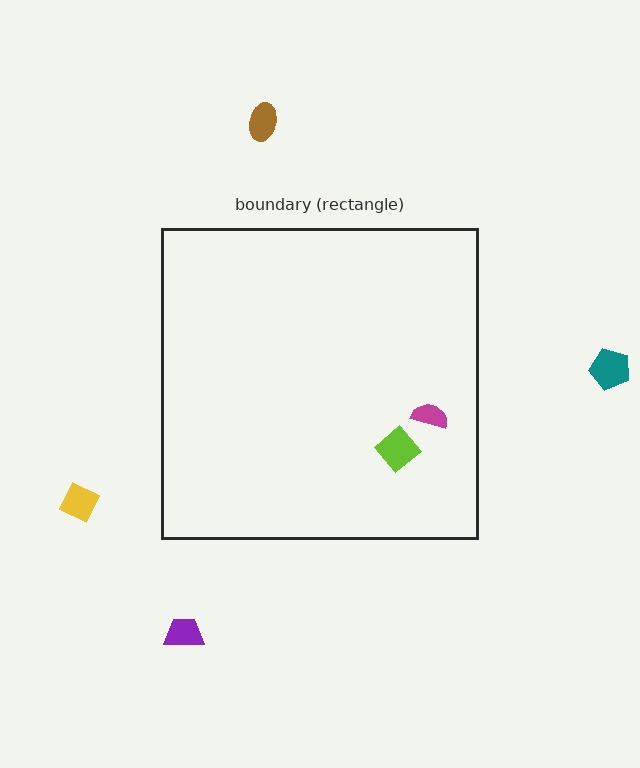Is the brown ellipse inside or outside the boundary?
Outside.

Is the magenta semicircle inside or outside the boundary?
Inside.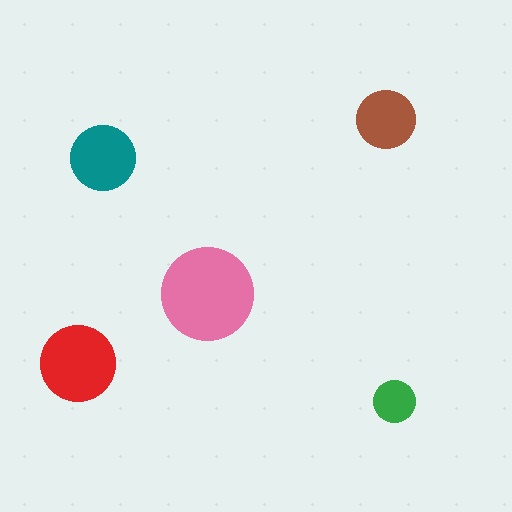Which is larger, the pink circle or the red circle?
The pink one.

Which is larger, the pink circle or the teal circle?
The pink one.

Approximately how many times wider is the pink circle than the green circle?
About 2 times wider.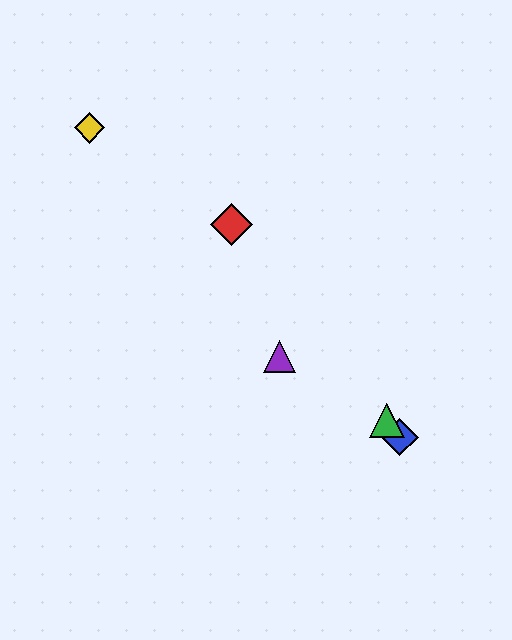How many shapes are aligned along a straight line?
3 shapes (the red diamond, the blue diamond, the green triangle) are aligned along a straight line.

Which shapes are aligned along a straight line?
The red diamond, the blue diamond, the green triangle are aligned along a straight line.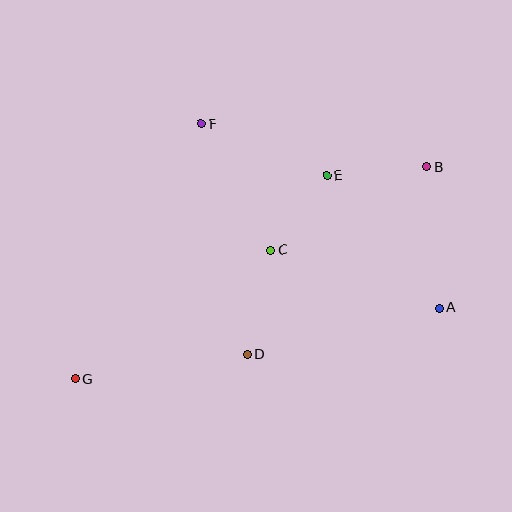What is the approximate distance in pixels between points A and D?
The distance between A and D is approximately 198 pixels.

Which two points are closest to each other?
Points C and E are closest to each other.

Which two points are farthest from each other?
Points B and G are farthest from each other.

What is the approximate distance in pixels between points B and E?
The distance between B and E is approximately 101 pixels.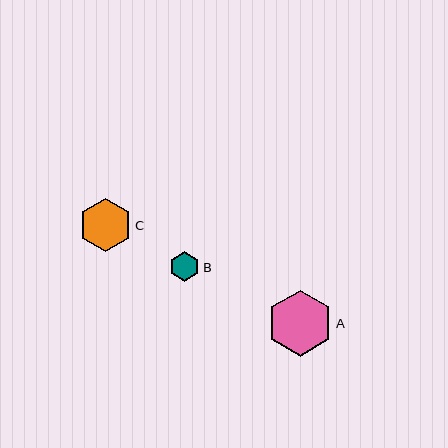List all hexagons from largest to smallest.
From largest to smallest: A, C, B.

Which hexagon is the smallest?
Hexagon B is the smallest with a size of approximately 30 pixels.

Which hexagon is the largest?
Hexagon A is the largest with a size of approximately 66 pixels.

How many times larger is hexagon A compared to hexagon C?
Hexagon A is approximately 1.2 times the size of hexagon C.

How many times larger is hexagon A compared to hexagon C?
Hexagon A is approximately 1.2 times the size of hexagon C.